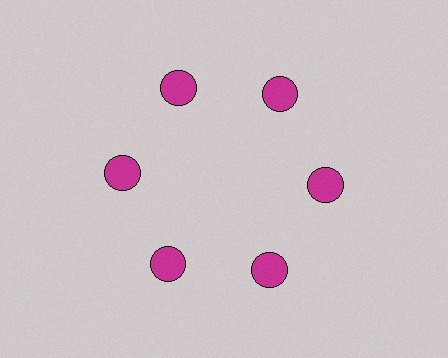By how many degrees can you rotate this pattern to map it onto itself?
The pattern maps onto itself every 60 degrees of rotation.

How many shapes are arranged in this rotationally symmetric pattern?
There are 6 shapes, arranged in 6 groups of 1.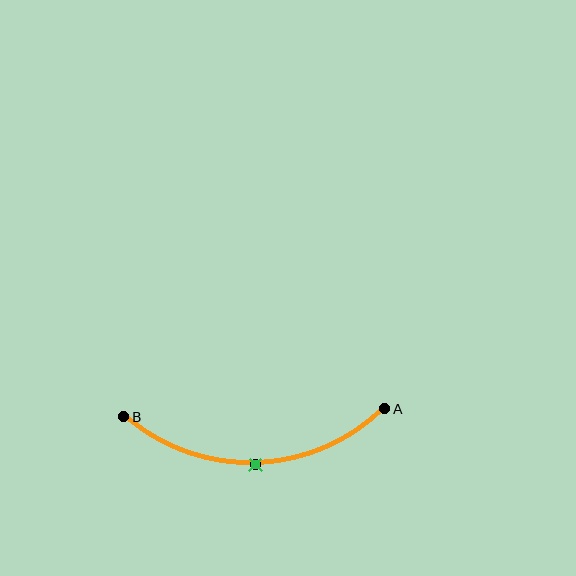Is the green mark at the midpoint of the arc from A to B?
Yes. The green mark lies on the arc at equal arc-length from both A and B — it is the arc midpoint.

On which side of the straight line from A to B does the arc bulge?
The arc bulges below the straight line connecting A and B.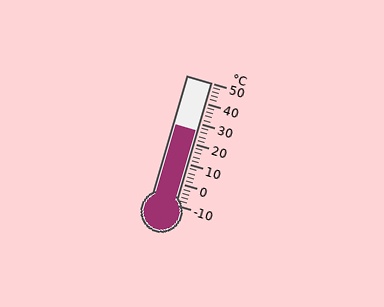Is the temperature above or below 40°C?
The temperature is below 40°C.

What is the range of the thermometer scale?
The thermometer scale ranges from -10°C to 50°C.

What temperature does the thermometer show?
The thermometer shows approximately 26°C.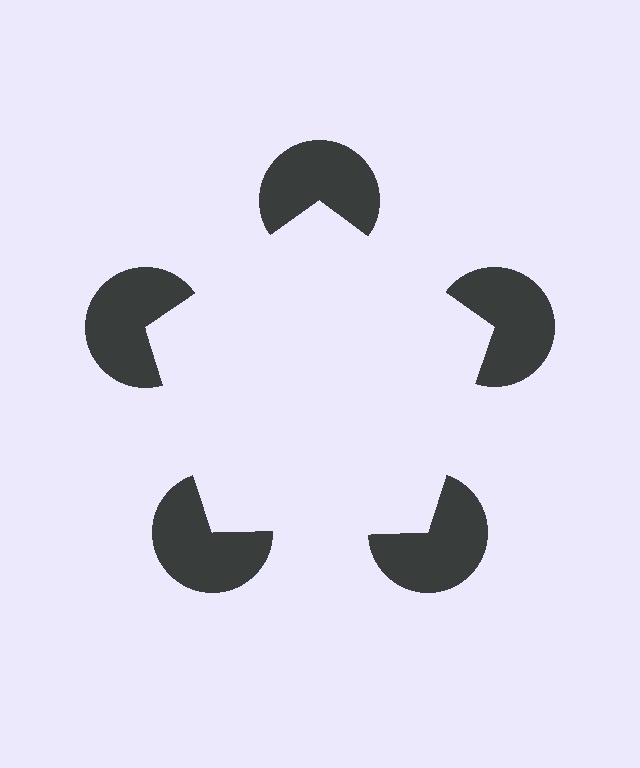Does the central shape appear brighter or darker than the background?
It typically appears slightly brighter than the background, even though no actual brightness change is drawn.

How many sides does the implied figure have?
5 sides.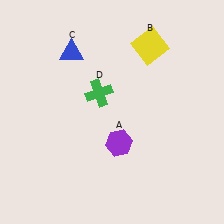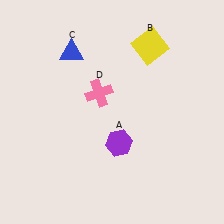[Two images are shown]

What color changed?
The cross (D) changed from green in Image 1 to pink in Image 2.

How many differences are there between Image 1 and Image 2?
There is 1 difference between the two images.